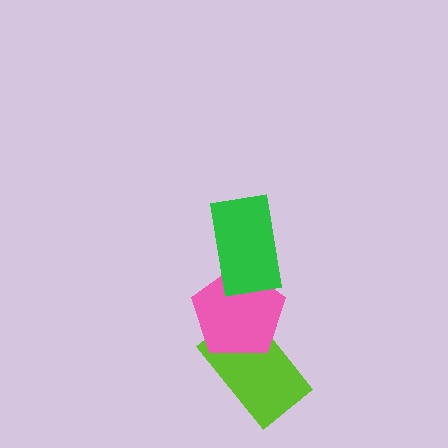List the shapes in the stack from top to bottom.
From top to bottom: the green rectangle, the pink pentagon, the lime rectangle.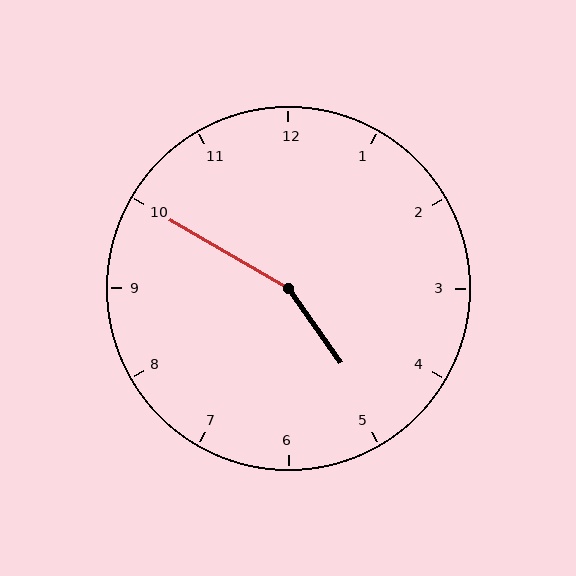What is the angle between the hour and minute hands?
Approximately 155 degrees.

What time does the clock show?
4:50.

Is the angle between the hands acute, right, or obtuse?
It is obtuse.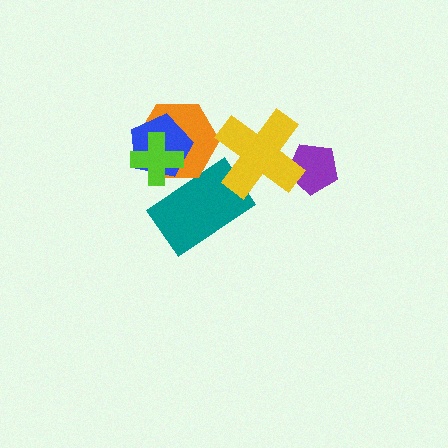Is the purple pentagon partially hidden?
Yes, it is partially covered by another shape.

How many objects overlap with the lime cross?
3 objects overlap with the lime cross.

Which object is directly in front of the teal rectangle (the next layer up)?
The orange hexagon is directly in front of the teal rectangle.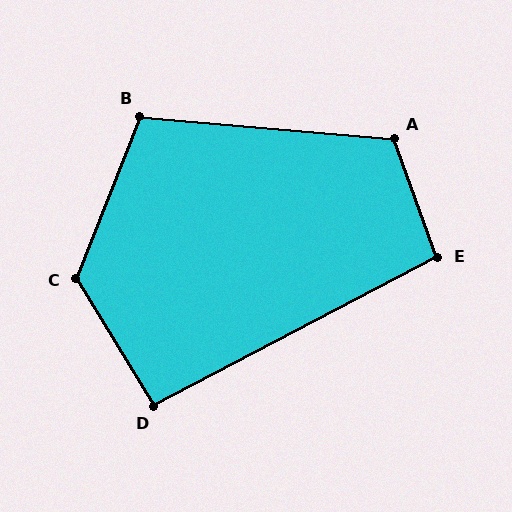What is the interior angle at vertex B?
Approximately 107 degrees (obtuse).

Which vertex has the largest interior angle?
C, at approximately 127 degrees.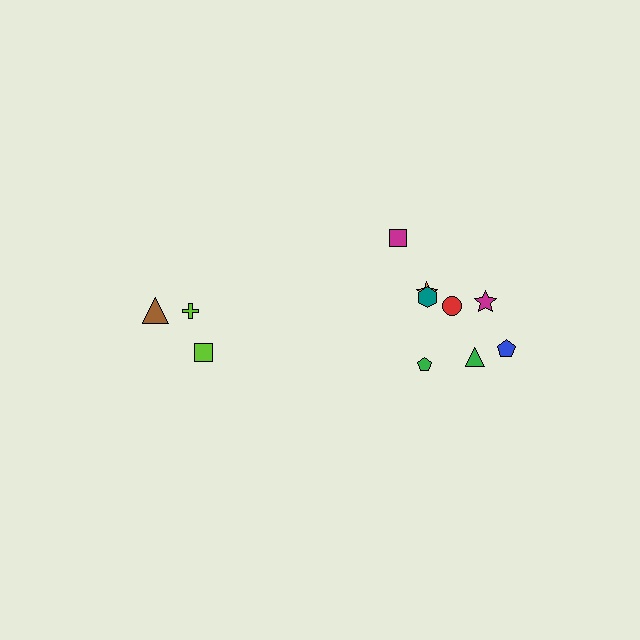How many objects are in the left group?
There are 3 objects.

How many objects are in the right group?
There are 8 objects.